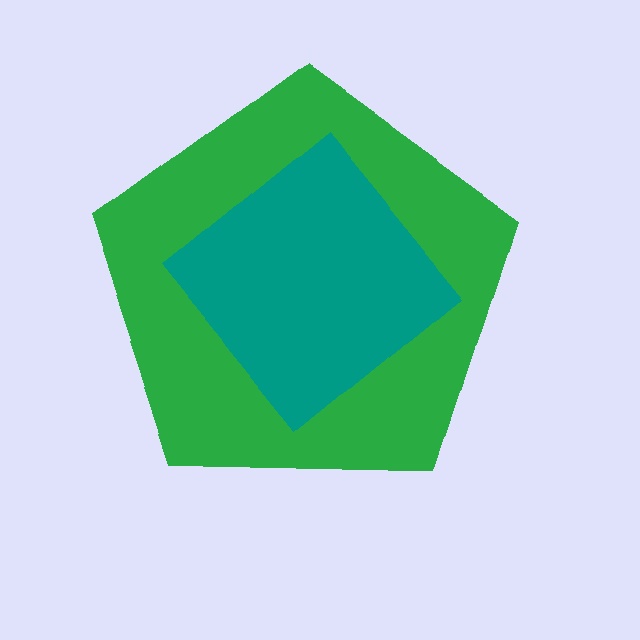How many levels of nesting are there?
2.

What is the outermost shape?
The green pentagon.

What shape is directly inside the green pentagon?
The teal diamond.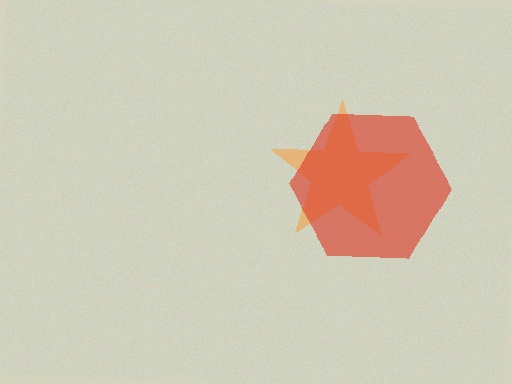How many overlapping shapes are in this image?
There are 2 overlapping shapes in the image.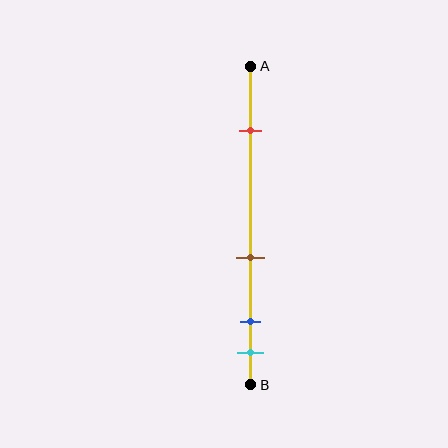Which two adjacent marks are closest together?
The blue and cyan marks are the closest adjacent pair.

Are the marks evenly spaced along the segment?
No, the marks are not evenly spaced.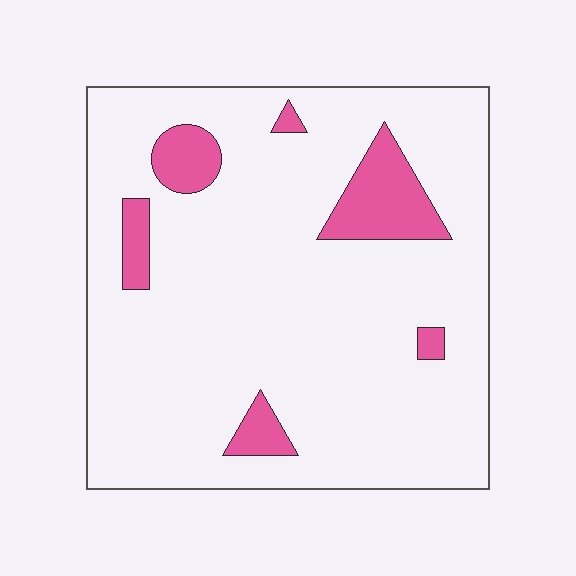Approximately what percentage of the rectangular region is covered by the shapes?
Approximately 10%.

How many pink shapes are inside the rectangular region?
6.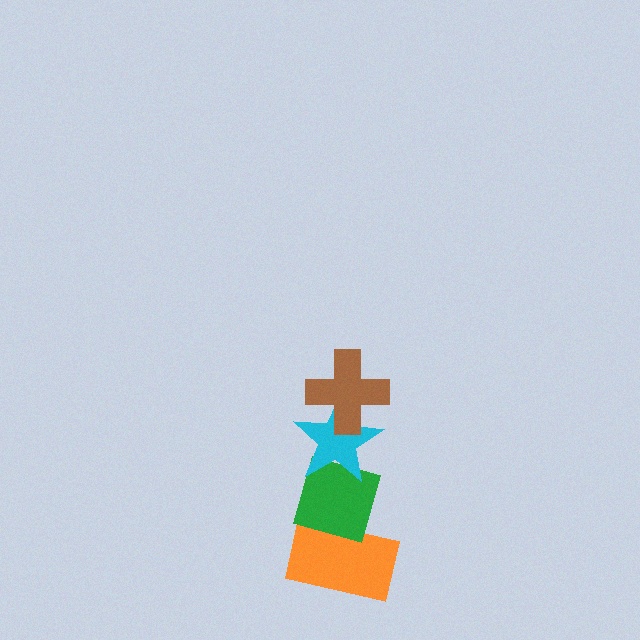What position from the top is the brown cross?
The brown cross is 1st from the top.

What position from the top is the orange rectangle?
The orange rectangle is 4th from the top.